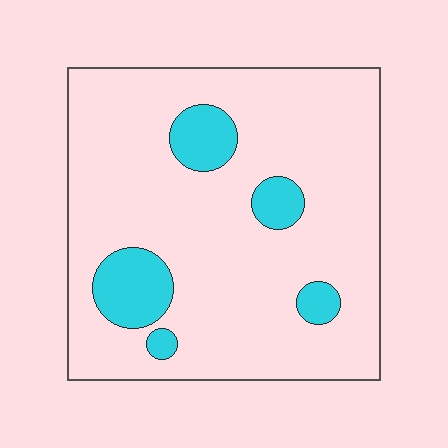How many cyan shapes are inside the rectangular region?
5.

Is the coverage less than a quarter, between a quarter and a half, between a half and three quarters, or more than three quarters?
Less than a quarter.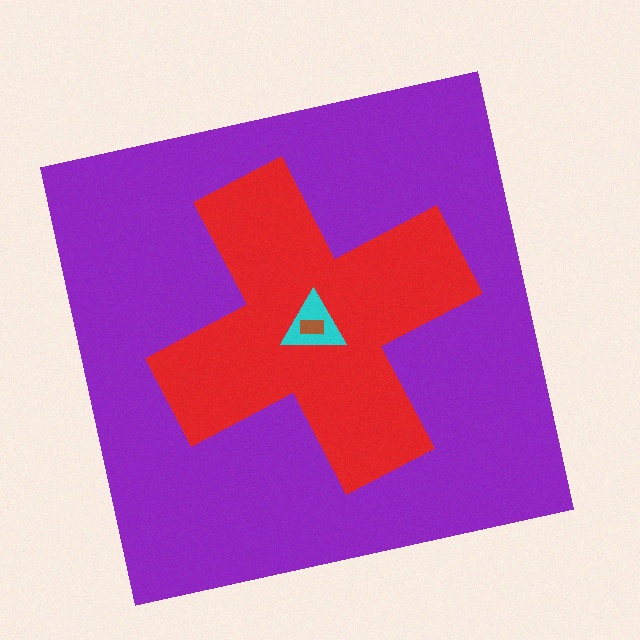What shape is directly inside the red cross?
The cyan triangle.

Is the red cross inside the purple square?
Yes.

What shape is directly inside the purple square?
The red cross.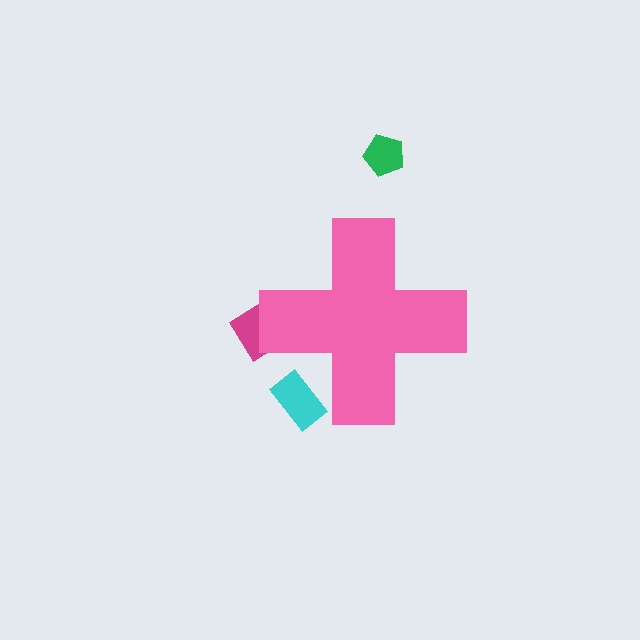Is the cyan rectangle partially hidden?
Yes, the cyan rectangle is partially hidden behind the pink cross.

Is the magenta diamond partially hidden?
Yes, the magenta diamond is partially hidden behind the pink cross.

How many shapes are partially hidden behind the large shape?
2 shapes are partially hidden.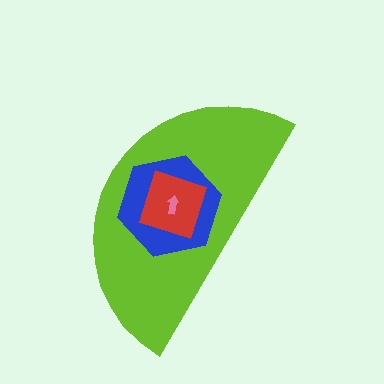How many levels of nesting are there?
4.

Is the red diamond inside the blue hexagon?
Yes.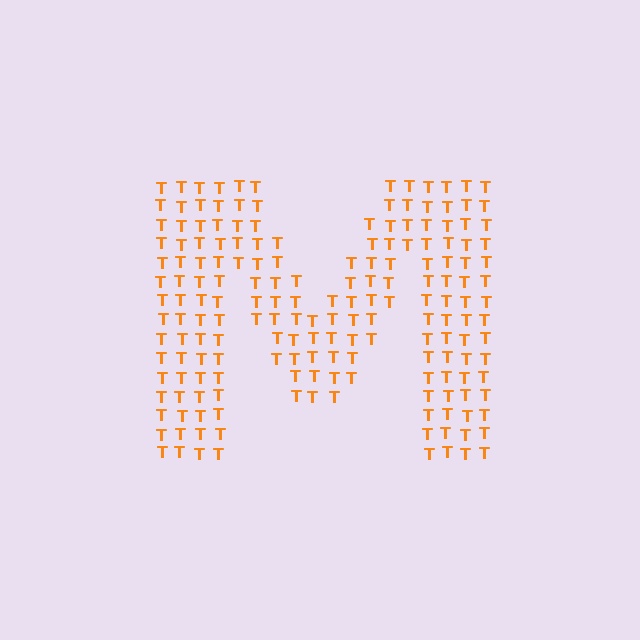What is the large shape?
The large shape is the letter M.